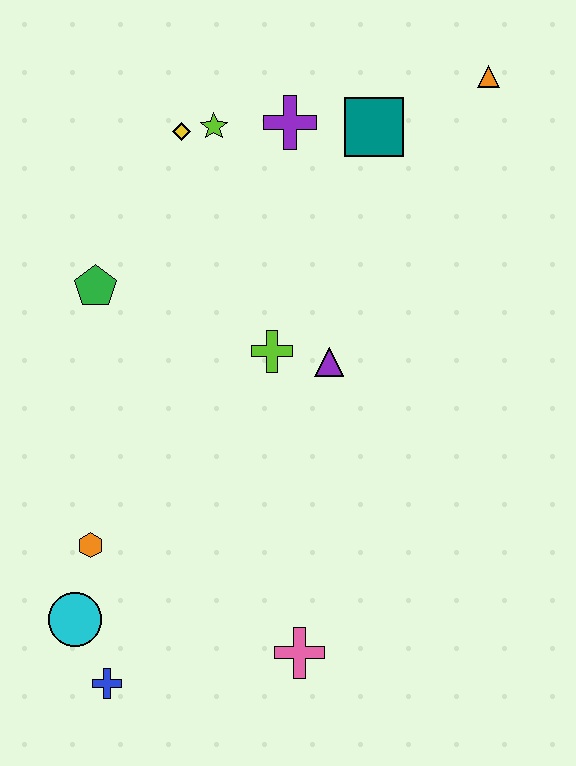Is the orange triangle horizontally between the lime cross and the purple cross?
No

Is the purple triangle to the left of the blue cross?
No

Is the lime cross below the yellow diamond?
Yes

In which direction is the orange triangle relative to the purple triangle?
The orange triangle is above the purple triangle.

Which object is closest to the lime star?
The yellow diamond is closest to the lime star.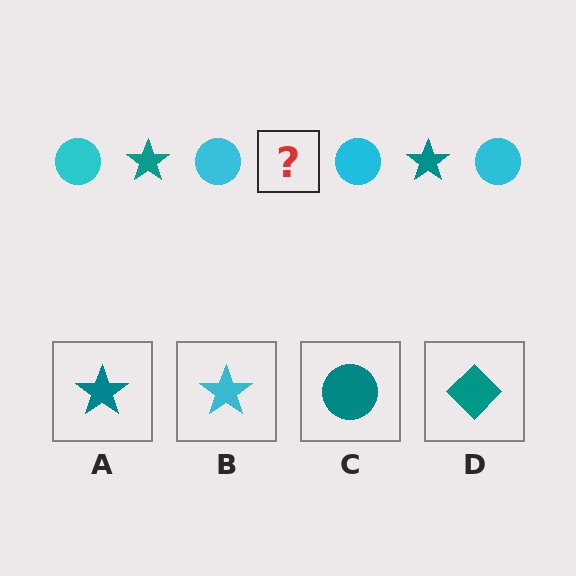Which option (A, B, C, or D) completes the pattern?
A.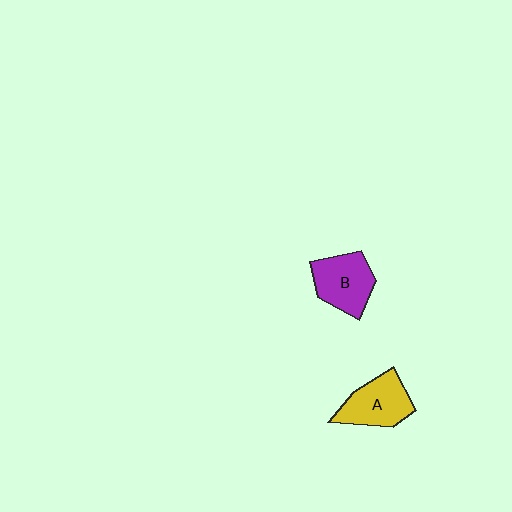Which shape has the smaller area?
Shape A (yellow).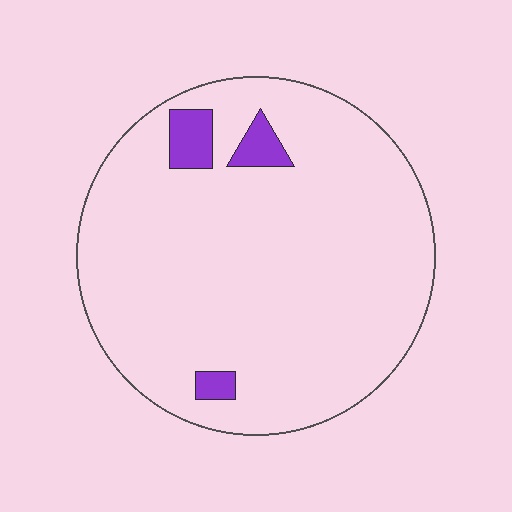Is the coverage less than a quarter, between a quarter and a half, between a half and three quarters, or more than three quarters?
Less than a quarter.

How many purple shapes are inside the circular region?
3.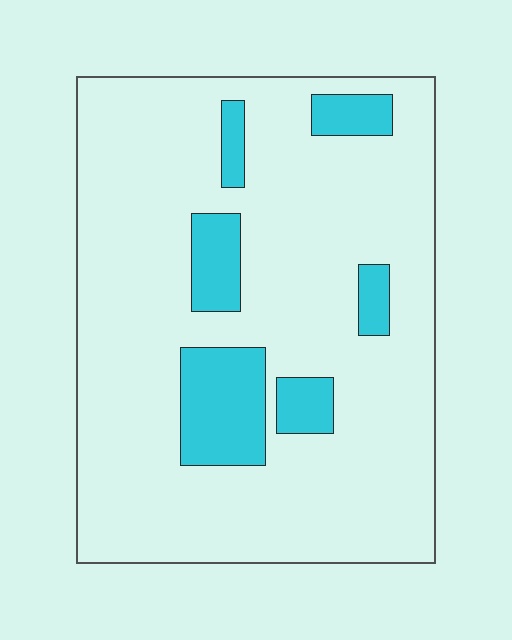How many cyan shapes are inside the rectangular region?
6.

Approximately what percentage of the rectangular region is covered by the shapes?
Approximately 15%.